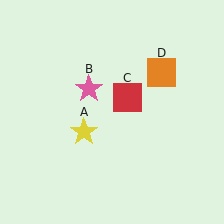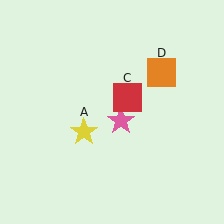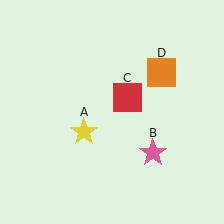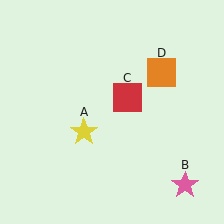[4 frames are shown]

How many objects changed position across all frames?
1 object changed position: pink star (object B).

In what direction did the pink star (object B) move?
The pink star (object B) moved down and to the right.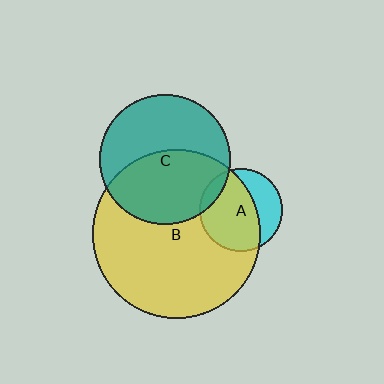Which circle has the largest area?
Circle B (yellow).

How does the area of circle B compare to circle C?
Approximately 1.7 times.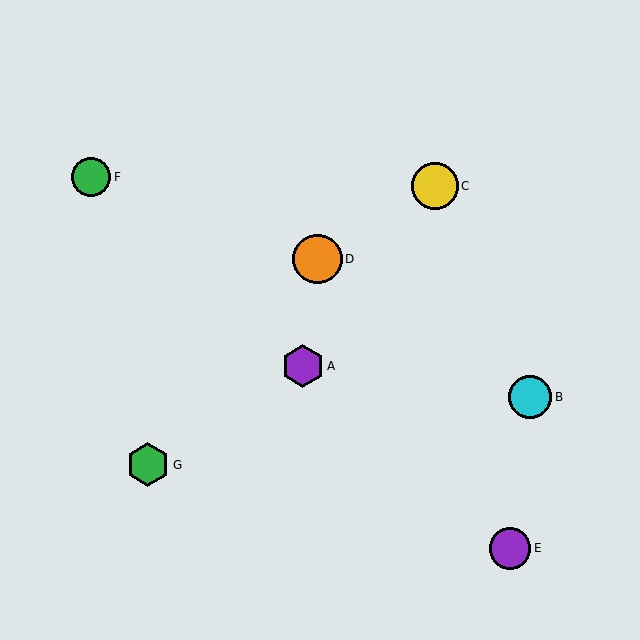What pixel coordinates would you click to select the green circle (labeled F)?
Click at (91, 177) to select the green circle F.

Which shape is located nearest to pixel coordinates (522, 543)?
The purple circle (labeled E) at (510, 548) is nearest to that location.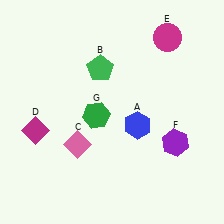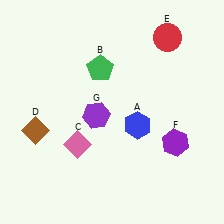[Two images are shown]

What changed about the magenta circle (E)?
In Image 1, E is magenta. In Image 2, it changed to red.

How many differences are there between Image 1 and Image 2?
There are 3 differences between the two images.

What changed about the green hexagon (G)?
In Image 1, G is green. In Image 2, it changed to purple.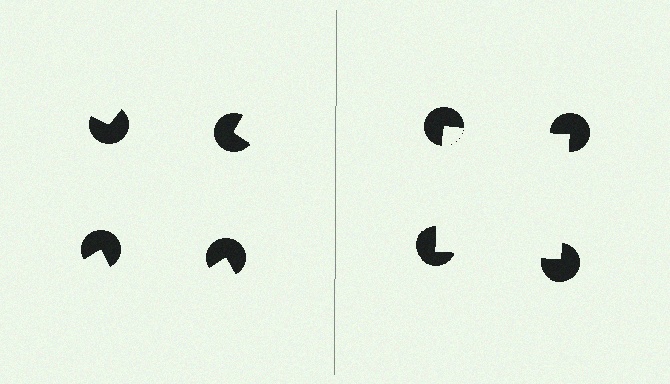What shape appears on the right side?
An illusory square.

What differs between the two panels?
The pac-man discs are positioned identically on both sides; only the wedge orientations differ. On the right they align to a square; on the left they are misaligned.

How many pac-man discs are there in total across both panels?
8 — 4 on each side.